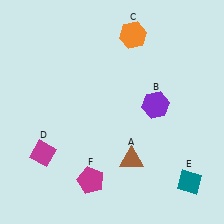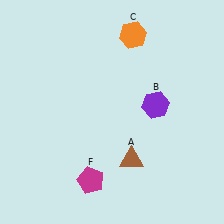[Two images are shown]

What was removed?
The magenta diamond (D), the teal diamond (E) were removed in Image 2.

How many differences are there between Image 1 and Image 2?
There are 2 differences between the two images.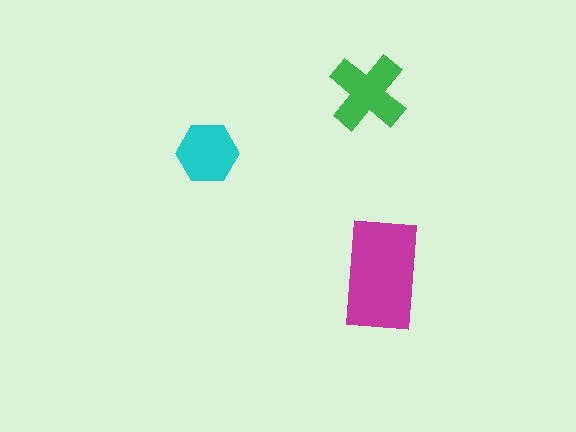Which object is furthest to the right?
The magenta rectangle is rightmost.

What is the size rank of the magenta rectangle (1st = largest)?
1st.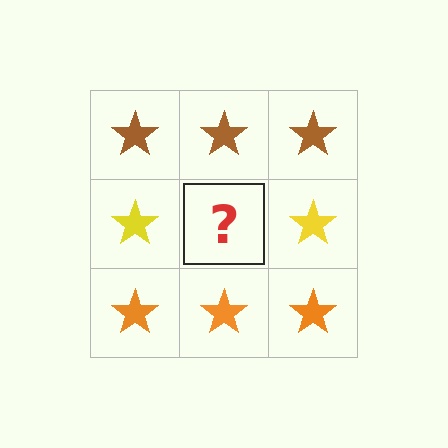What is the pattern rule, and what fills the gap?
The rule is that each row has a consistent color. The gap should be filled with a yellow star.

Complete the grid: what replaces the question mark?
The question mark should be replaced with a yellow star.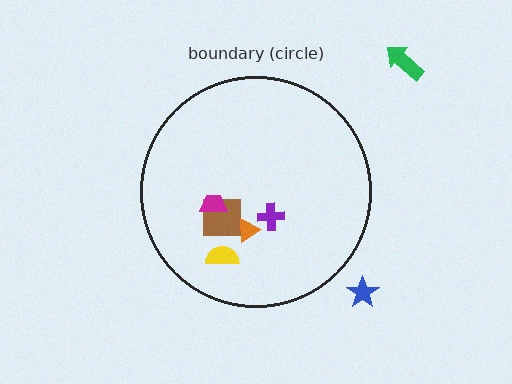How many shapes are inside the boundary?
5 inside, 2 outside.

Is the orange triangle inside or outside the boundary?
Inside.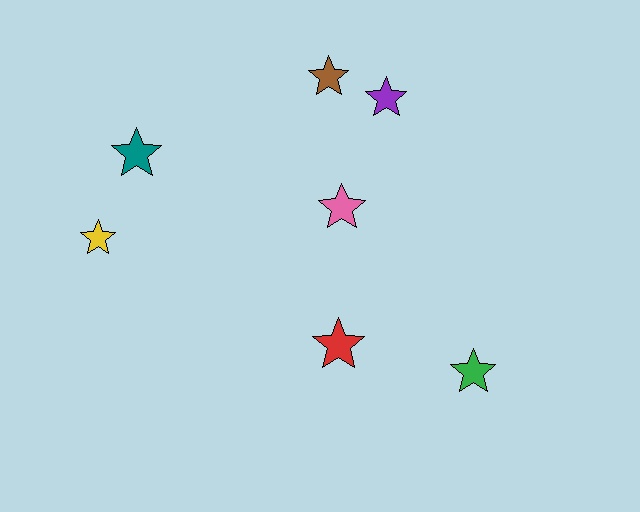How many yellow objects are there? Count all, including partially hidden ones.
There is 1 yellow object.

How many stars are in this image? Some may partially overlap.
There are 7 stars.